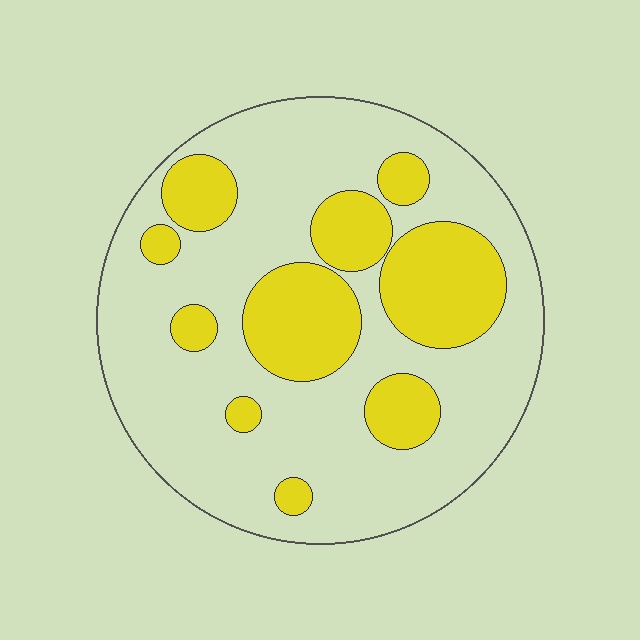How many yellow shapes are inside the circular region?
10.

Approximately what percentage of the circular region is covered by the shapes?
Approximately 30%.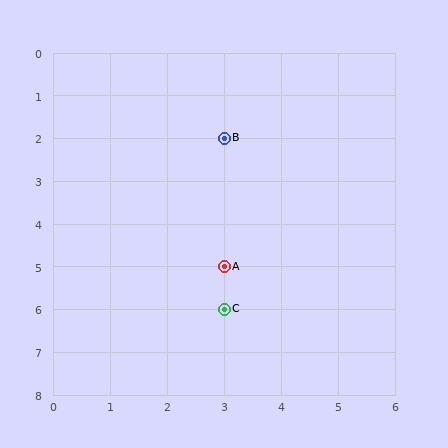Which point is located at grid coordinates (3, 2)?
Point B is at (3, 2).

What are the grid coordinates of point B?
Point B is at grid coordinates (3, 2).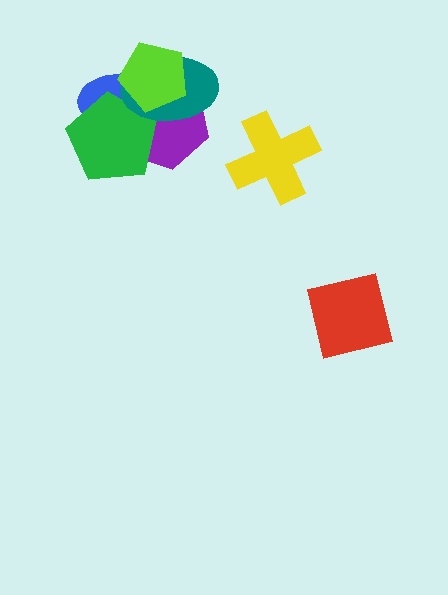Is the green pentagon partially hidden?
Yes, it is partially covered by another shape.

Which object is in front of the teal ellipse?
The lime pentagon is in front of the teal ellipse.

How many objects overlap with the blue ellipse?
4 objects overlap with the blue ellipse.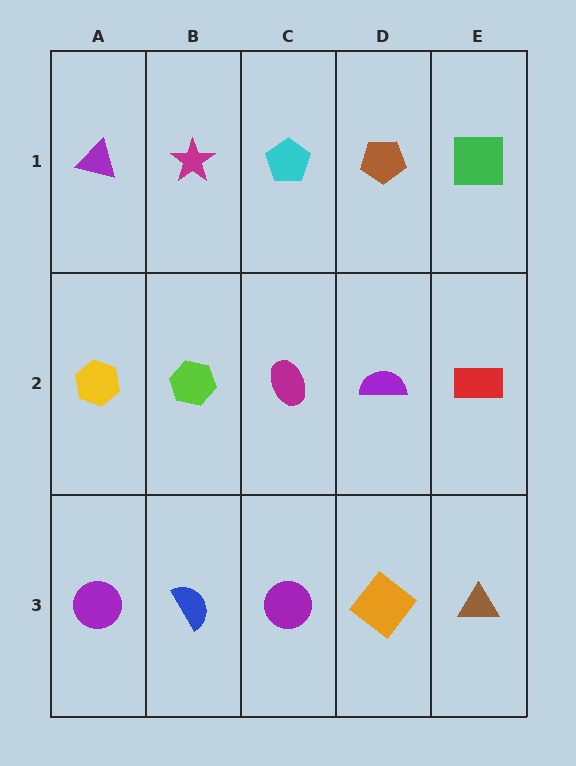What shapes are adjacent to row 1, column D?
A purple semicircle (row 2, column D), a cyan pentagon (row 1, column C), a green square (row 1, column E).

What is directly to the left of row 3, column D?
A purple circle.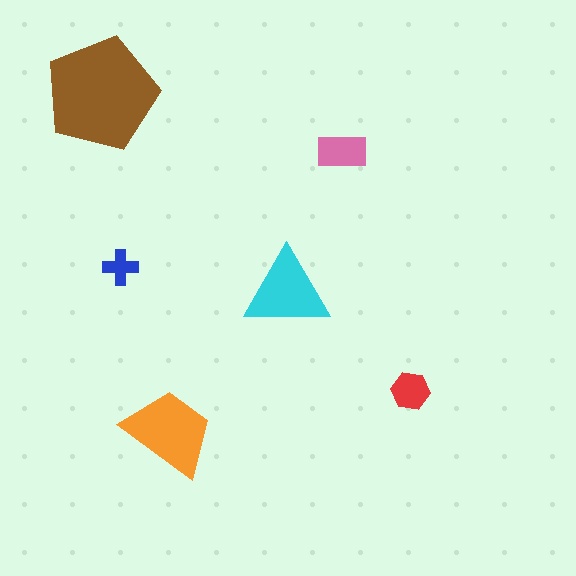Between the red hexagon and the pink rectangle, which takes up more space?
The pink rectangle.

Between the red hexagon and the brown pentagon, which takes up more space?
The brown pentagon.